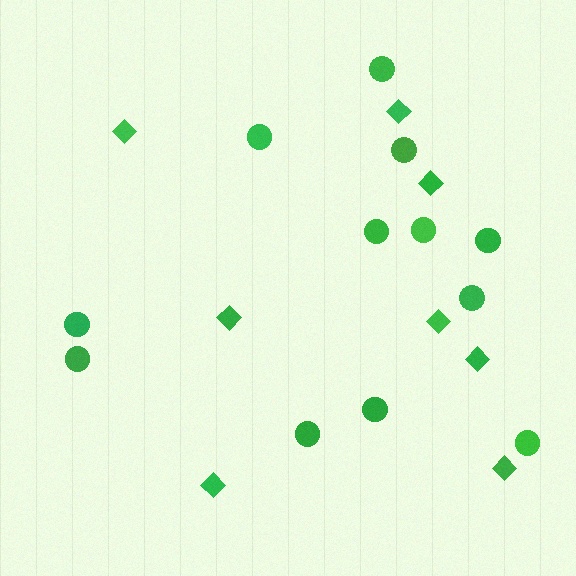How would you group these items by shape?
There are 2 groups: one group of diamonds (8) and one group of circles (12).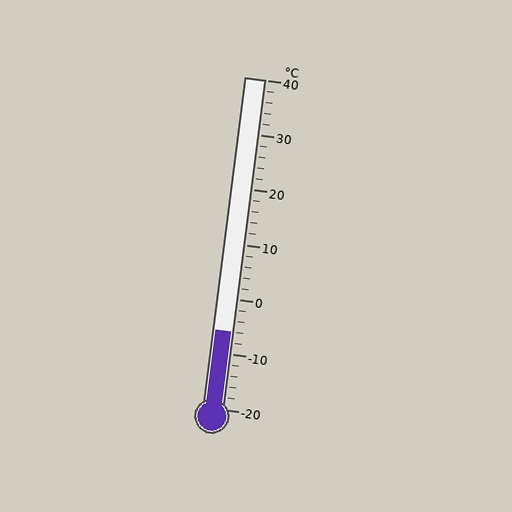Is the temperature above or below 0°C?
The temperature is below 0°C.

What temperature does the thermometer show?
The thermometer shows approximately -6°C.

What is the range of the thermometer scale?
The thermometer scale ranges from -20°C to 40°C.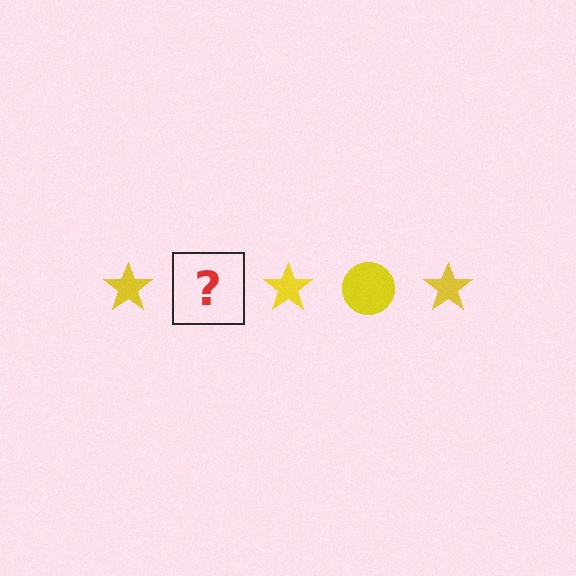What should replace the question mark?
The question mark should be replaced with a yellow circle.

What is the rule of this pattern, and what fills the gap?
The rule is that the pattern cycles through star, circle shapes in yellow. The gap should be filled with a yellow circle.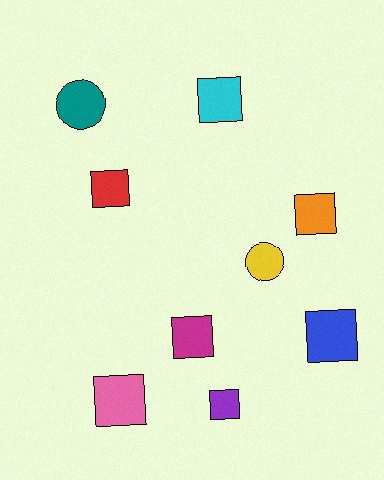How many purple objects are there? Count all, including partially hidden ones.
There is 1 purple object.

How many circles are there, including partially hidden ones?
There are 2 circles.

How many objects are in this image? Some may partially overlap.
There are 9 objects.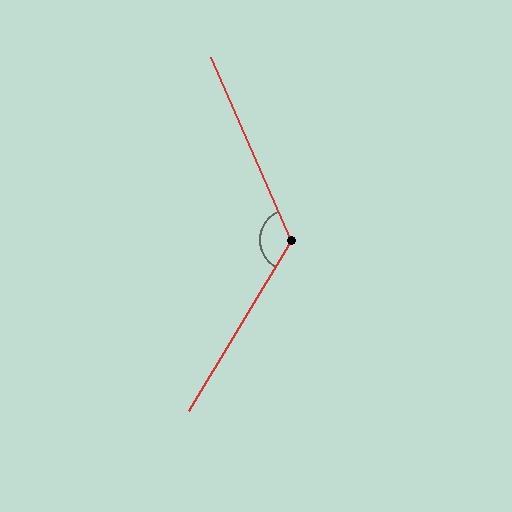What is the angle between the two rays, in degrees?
Approximately 125 degrees.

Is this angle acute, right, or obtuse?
It is obtuse.